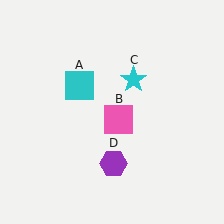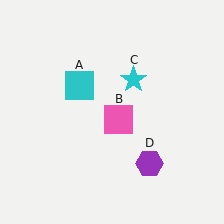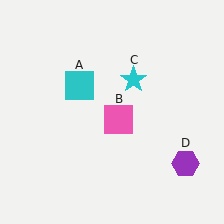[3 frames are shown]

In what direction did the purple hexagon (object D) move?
The purple hexagon (object D) moved right.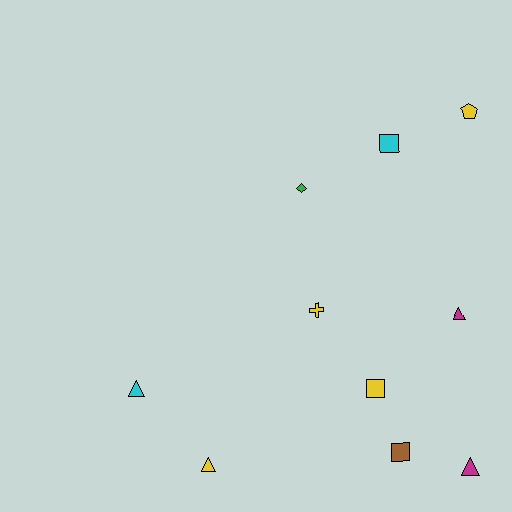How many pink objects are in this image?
There are no pink objects.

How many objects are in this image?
There are 10 objects.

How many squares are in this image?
There are 3 squares.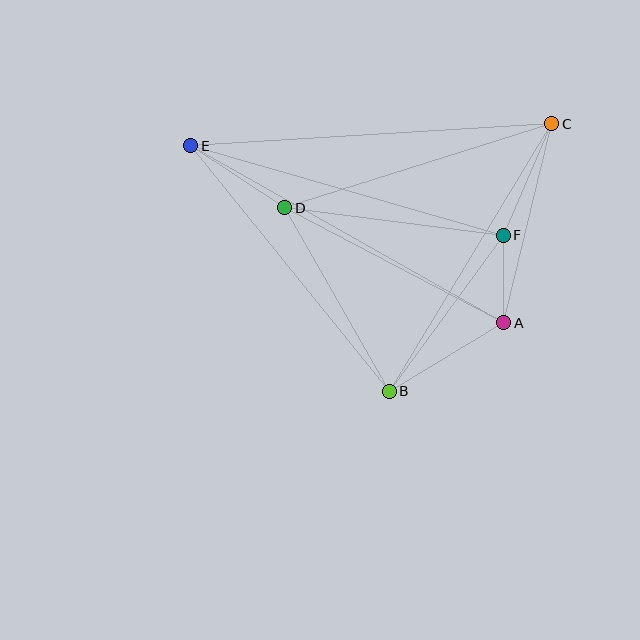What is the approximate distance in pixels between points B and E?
The distance between B and E is approximately 316 pixels.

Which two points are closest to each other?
Points A and F are closest to each other.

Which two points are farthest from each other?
Points C and E are farthest from each other.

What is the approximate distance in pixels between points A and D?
The distance between A and D is approximately 247 pixels.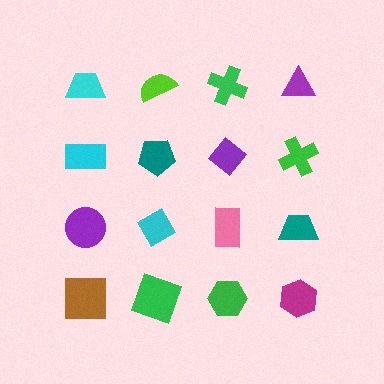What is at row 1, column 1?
A cyan trapezoid.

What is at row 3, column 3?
A pink rectangle.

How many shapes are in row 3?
4 shapes.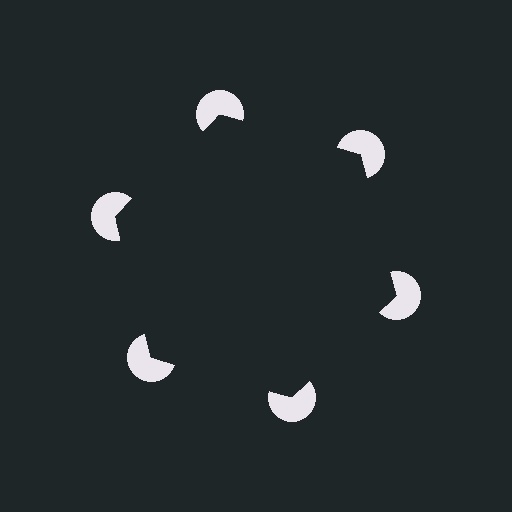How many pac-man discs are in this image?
There are 6 — one at each vertex of the illusory hexagon.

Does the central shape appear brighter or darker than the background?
It typically appears slightly darker than the background, even though no actual brightness change is drawn.